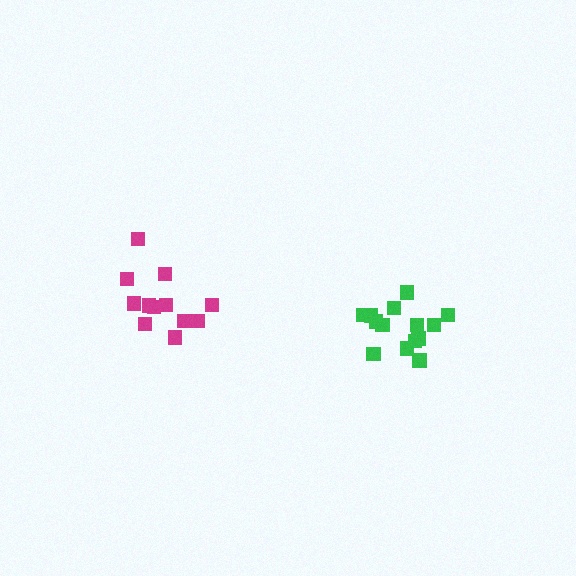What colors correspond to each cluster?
The clusters are colored: magenta, green.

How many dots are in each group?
Group 1: 12 dots, Group 2: 14 dots (26 total).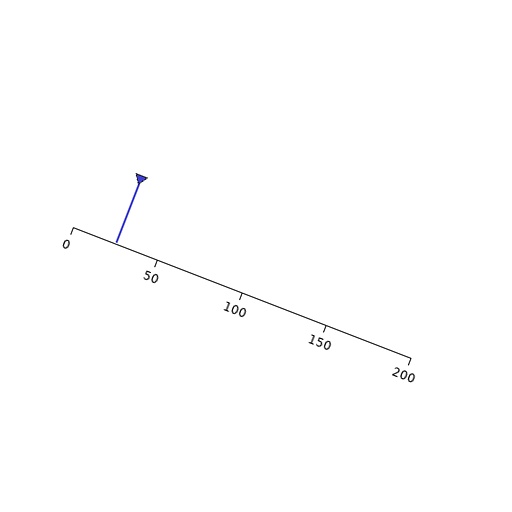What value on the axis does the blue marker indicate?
The marker indicates approximately 25.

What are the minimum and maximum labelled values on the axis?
The axis runs from 0 to 200.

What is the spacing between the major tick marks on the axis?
The major ticks are spaced 50 apart.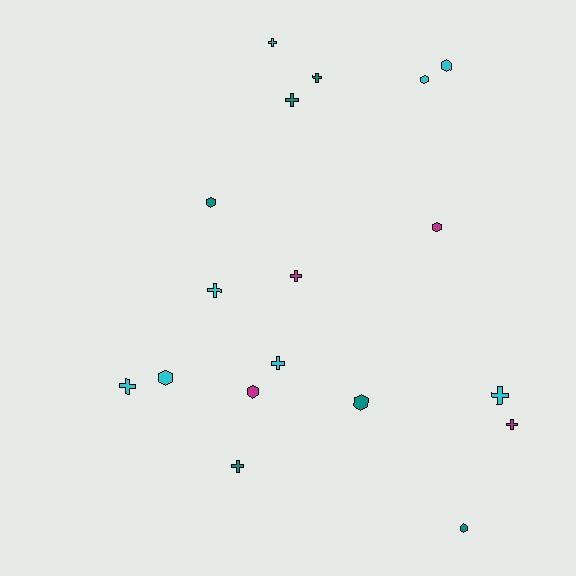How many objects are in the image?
There are 18 objects.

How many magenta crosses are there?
There are 2 magenta crosses.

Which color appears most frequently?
Cyan, with 8 objects.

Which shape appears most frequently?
Cross, with 10 objects.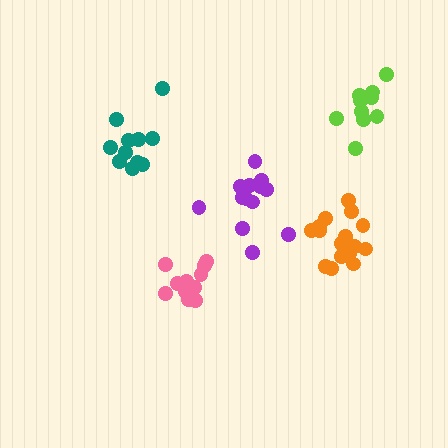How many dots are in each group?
Group 1: 11 dots, Group 2: 16 dots, Group 3: 11 dots, Group 4: 10 dots, Group 5: 13 dots (61 total).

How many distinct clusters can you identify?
There are 5 distinct clusters.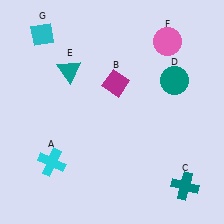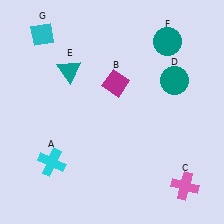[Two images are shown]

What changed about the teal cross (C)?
In Image 1, C is teal. In Image 2, it changed to pink.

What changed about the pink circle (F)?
In Image 1, F is pink. In Image 2, it changed to teal.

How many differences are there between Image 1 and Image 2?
There are 2 differences between the two images.